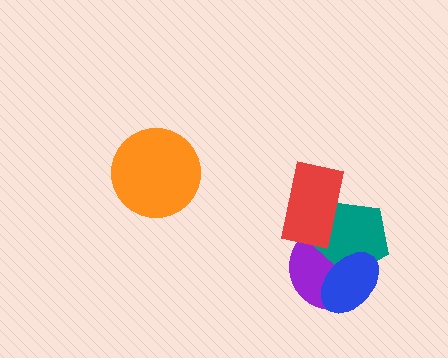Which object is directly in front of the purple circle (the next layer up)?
The teal pentagon is directly in front of the purple circle.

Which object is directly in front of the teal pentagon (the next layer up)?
The blue ellipse is directly in front of the teal pentagon.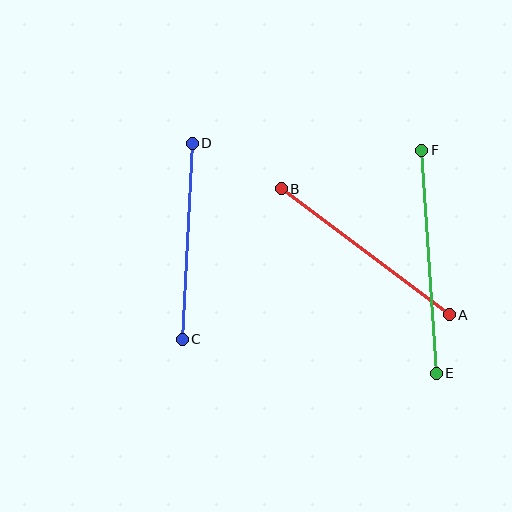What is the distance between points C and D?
The distance is approximately 196 pixels.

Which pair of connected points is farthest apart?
Points E and F are farthest apart.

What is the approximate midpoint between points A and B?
The midpoint is at approximately (365, 252) pixels.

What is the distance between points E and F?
The distance is approximately 223 pixels.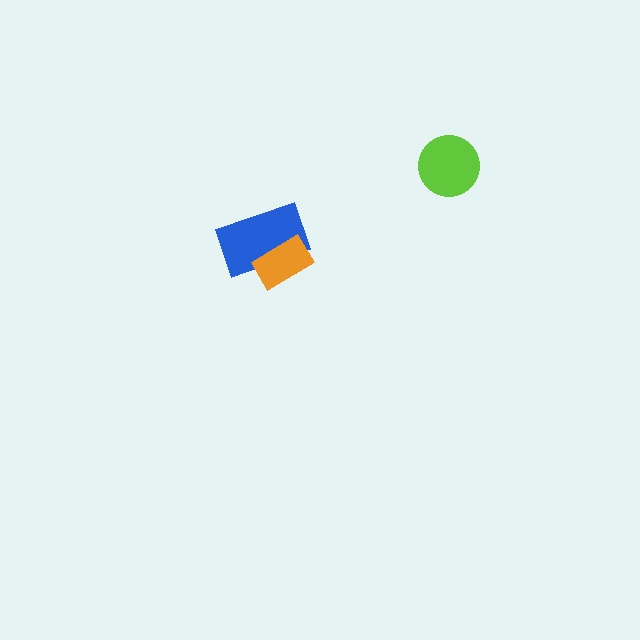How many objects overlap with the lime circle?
0 objects overlap with the lime circle.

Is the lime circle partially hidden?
No, no other shape covers it.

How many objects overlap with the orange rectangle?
1 object overlaps with the orange rectangle.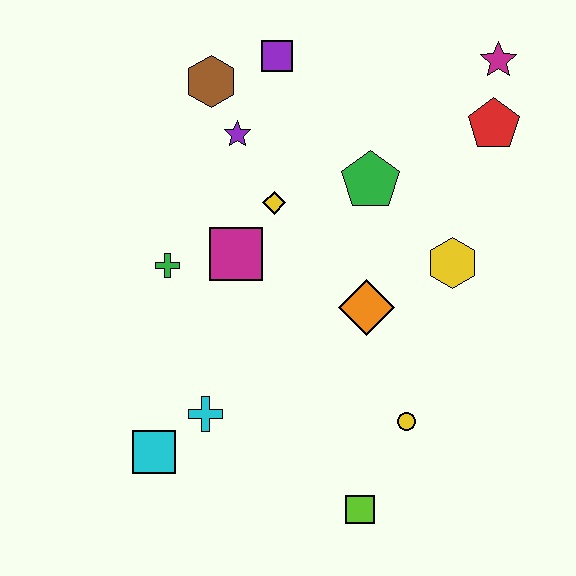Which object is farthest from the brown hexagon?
The lime square is farthest from the brown hexagon.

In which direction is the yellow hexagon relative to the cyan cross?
The yellow hexagon is to the right of the cyan cross.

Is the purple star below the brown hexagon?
Yes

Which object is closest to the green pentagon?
The yellow diamond is closest to the green pentagon.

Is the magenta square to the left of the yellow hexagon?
Yes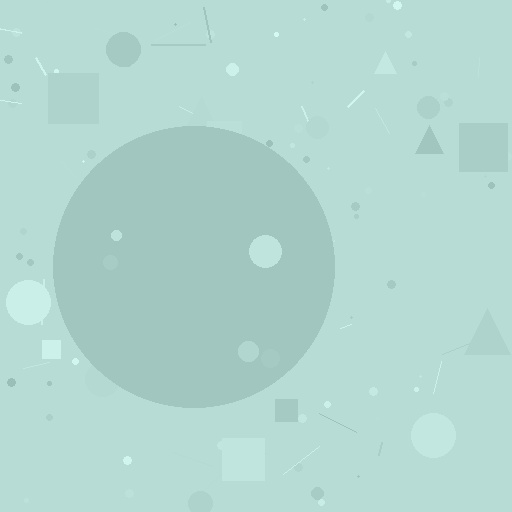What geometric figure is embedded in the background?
A circle is embedded in the background.